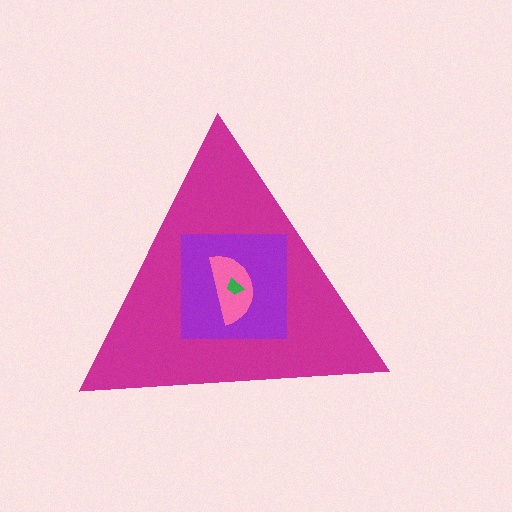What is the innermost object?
The green trapezoid.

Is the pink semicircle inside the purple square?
Yes.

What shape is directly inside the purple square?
The pink semicircle.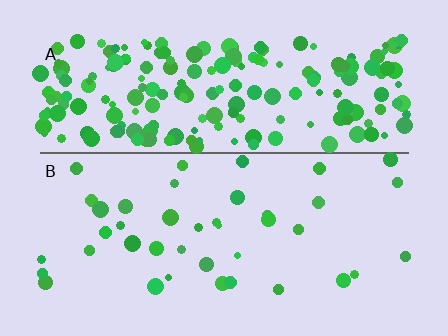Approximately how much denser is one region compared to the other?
Approximately 5.2× — region A over region B.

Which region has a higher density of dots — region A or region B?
A (the top).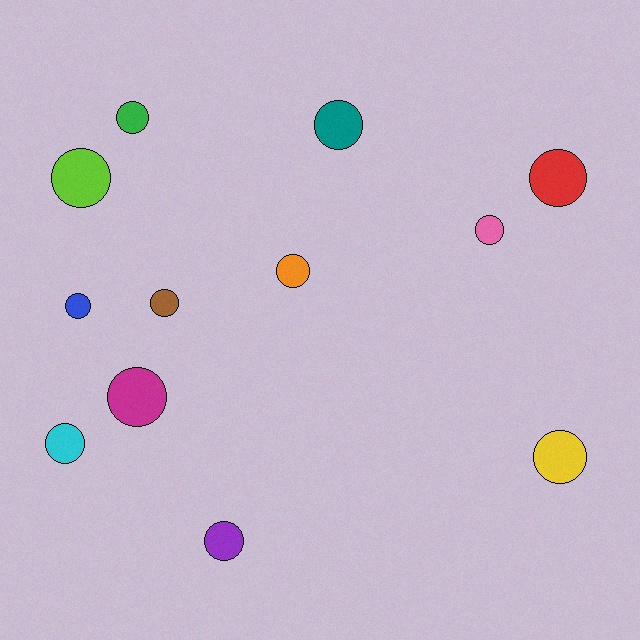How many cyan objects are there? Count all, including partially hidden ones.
There is 1 cyan object.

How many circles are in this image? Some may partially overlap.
There are 12 circles.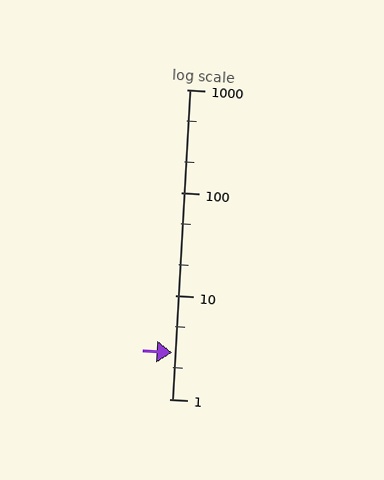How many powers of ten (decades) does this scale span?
The scale spans 3 decades, from 1 to 1000.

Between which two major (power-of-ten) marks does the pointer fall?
The pointer is between 1 and 10.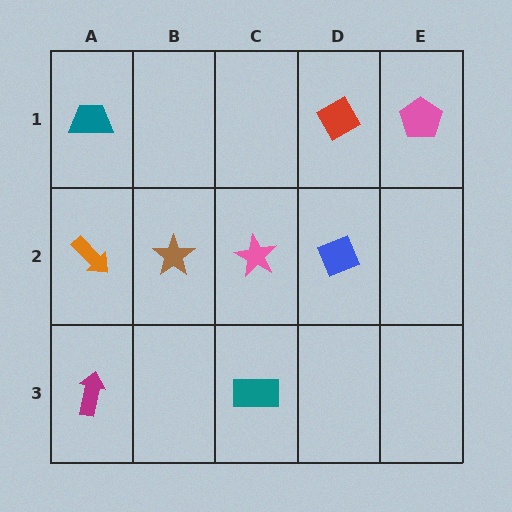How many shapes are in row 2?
4 shapes.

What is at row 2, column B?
A brown star.